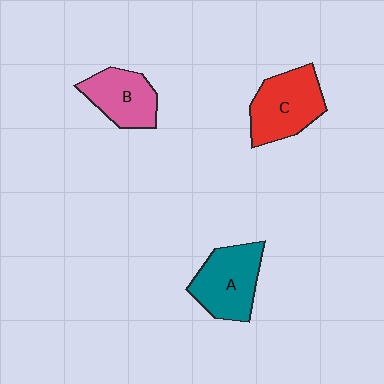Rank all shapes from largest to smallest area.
From largest to smallest: C (red), A (teal), B (pink).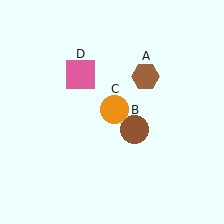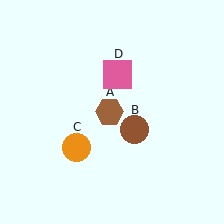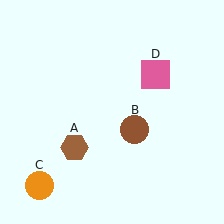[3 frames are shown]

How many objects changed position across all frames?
3 objects changed position: brown hexagon (object A), orange circle (object C), pink square (object D).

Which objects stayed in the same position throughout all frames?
Brown circle (object B) remained stationary.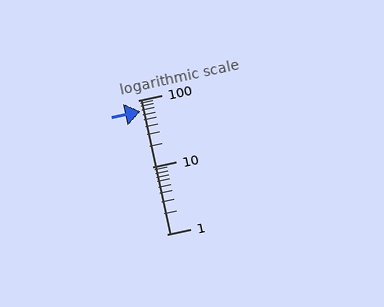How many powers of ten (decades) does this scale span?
The scale spans 2 decades, from 1 to 100.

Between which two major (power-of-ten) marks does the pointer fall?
The pointer is between 10 and 100.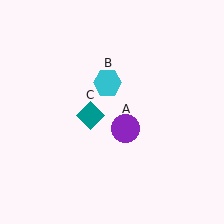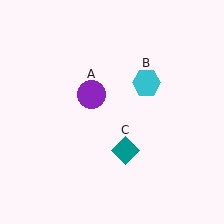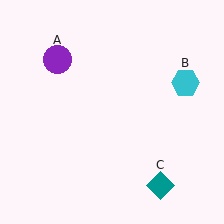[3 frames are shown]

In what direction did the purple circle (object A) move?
The purple circle (object A) moved up and to the left.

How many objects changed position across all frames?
3 objects changed position: purple circle (object A), cyan hexagon (object B), teal diamond (object C).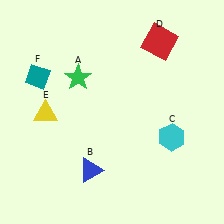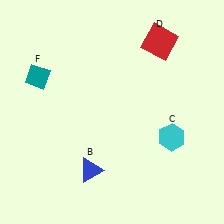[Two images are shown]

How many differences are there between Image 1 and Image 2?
There are 2 differences between the two images.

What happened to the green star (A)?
The green star (A) was removed in Image 2. It was in the top-left area of Image 1.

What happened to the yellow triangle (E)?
The yellow triangle (E) was removed in Image 2. It was in the bottom-left area of Image 1.